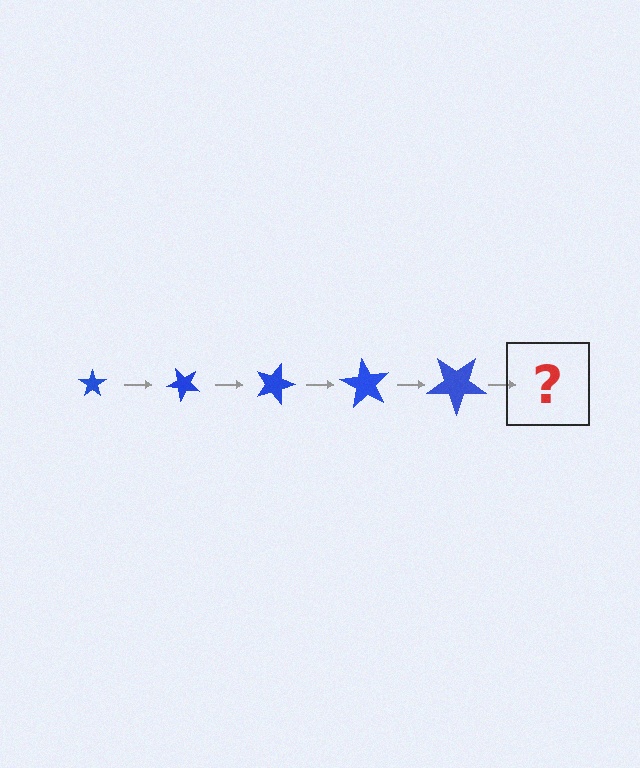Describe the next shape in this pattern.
It should be a star, larger than the previous one and rotated 225 degrees from the start.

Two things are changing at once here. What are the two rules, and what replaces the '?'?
The two rules are that the star grows larger each step and it rotates 45 degrees each step. The '?' should be a star, larger than the previous one and rotated 225 degrees from the start.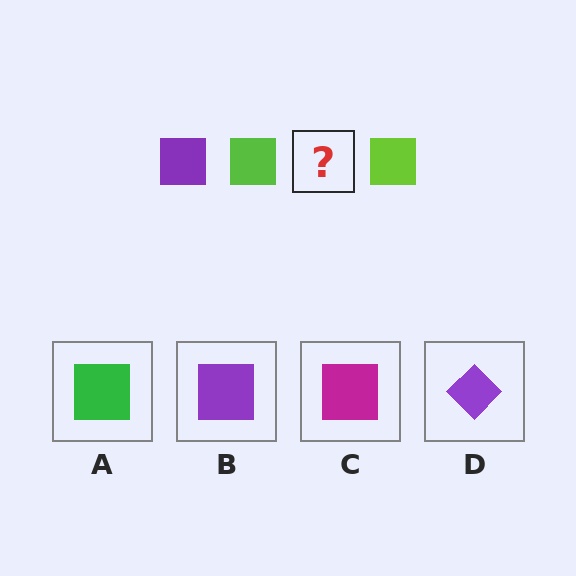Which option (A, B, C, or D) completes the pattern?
B.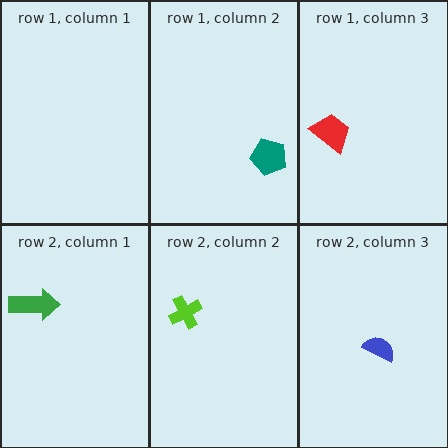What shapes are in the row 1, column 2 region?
The teal pentagon.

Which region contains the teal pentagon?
The row 1, column 2 region.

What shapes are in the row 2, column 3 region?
The blue semicircle.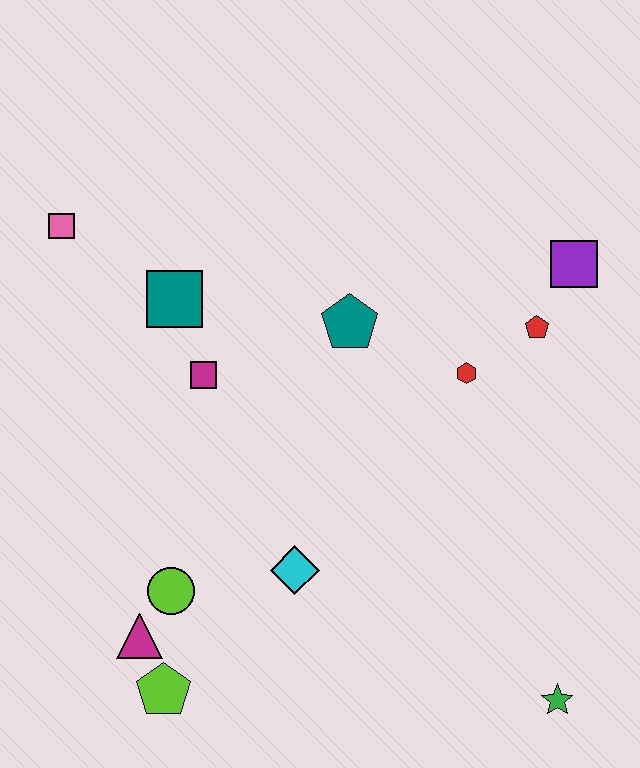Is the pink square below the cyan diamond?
No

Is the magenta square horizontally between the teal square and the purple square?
Yes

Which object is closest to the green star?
The cyan diamond is closest to the green star.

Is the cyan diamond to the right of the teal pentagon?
No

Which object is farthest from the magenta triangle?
The purple square is farthest from the magenta triangle.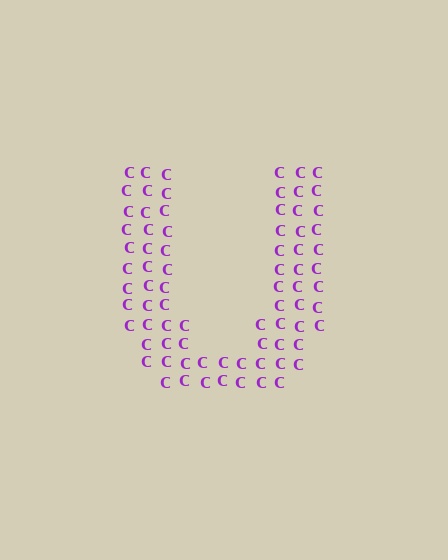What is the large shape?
The large shape is the letter U.